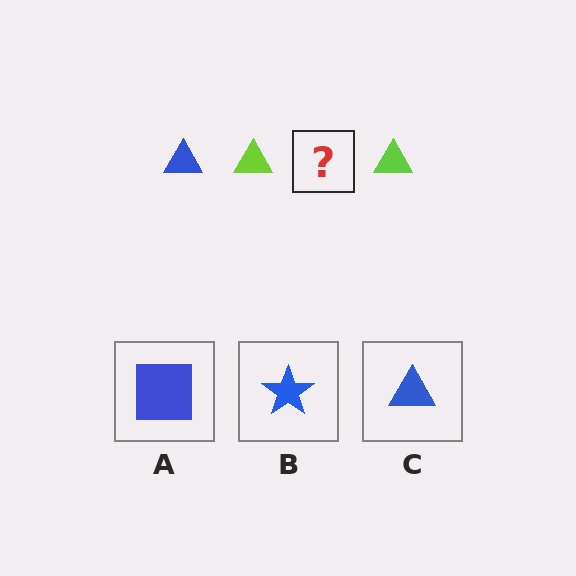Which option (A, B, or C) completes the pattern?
C.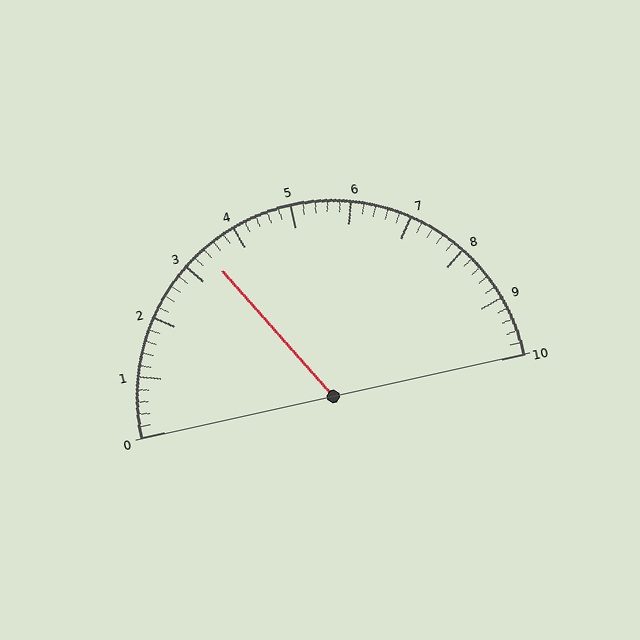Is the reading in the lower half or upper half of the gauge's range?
The reading is in the lower half of the range (0 to 10).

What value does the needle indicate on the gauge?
The needle indicates approximately 3.4.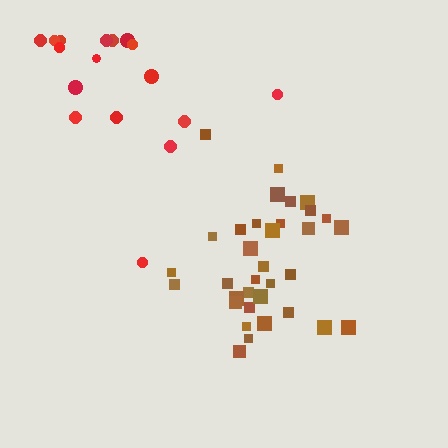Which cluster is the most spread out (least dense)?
Red.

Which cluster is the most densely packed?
Brown.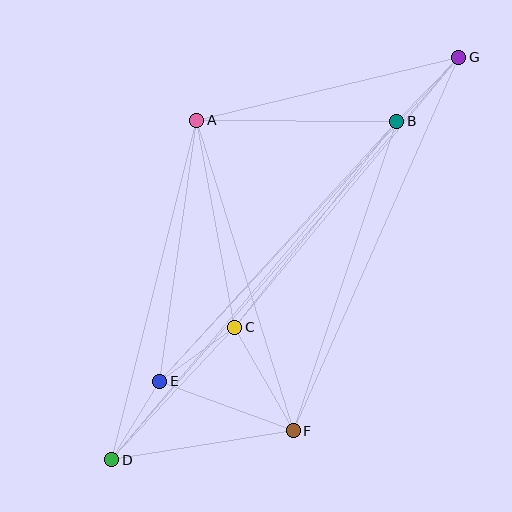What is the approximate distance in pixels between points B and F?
The distance between B and F is approximately 326 pixels.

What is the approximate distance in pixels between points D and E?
The distance between D and E is approximately 92 pixels.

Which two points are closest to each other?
Points B and G are closest to each other.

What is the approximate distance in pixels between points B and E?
The distance between B and E is approximately 352 pixels.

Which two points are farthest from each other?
Points D and G are farthest from each other.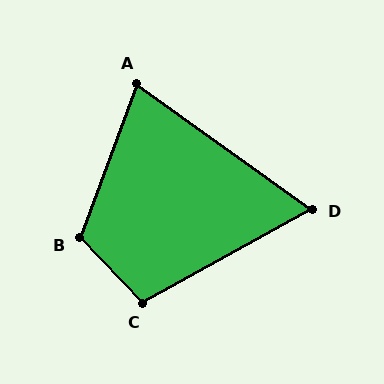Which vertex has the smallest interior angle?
D, at approximately 65 degrees.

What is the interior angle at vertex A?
Approximately 75 degrees (acute).